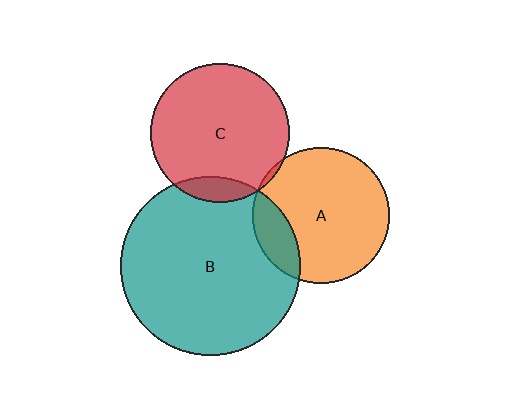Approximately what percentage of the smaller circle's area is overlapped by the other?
Approximately 5%.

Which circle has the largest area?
Circle B (teal).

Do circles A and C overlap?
Yes.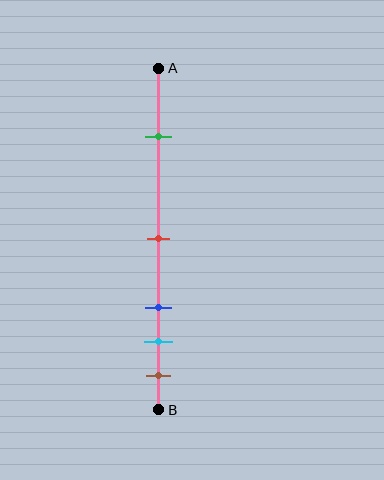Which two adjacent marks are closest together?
The cyan and brown marks are the closest adjacent pair.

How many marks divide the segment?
There are 5 marks dividing the segment.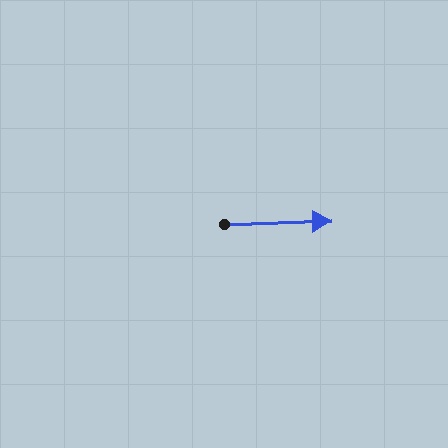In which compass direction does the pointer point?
East.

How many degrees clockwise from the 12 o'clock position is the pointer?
Approximately 88 degrees.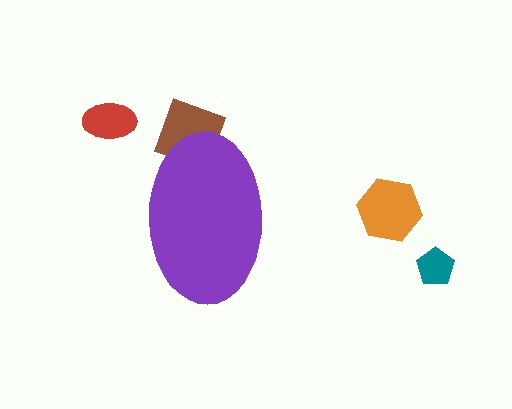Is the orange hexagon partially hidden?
No, the orange hexagon is fully visible.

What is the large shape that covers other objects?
A purple ellipse.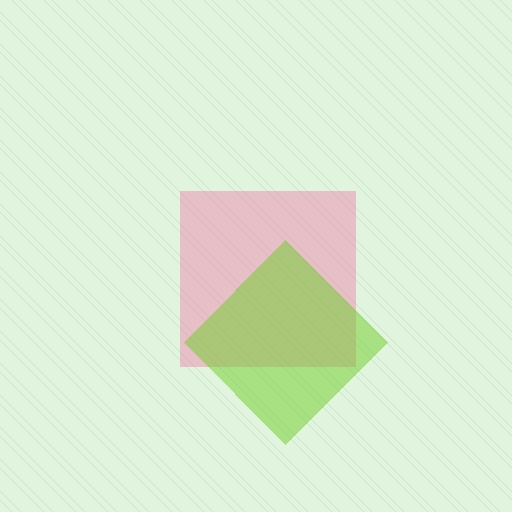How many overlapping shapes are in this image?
There are 2 overlapping shapes in the image.